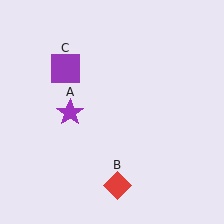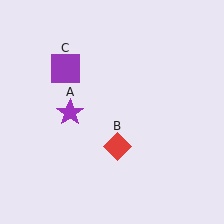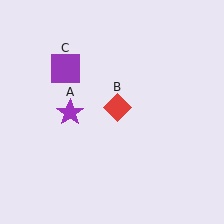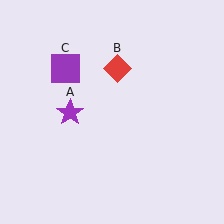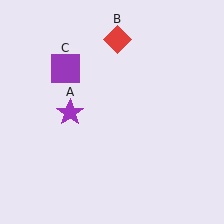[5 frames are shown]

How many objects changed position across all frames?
1 object changed position: red diamond (object B).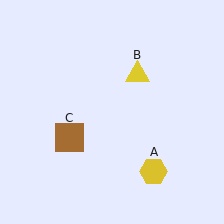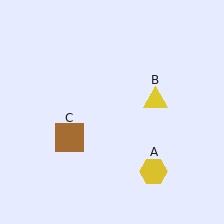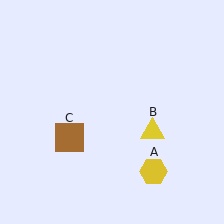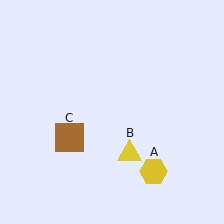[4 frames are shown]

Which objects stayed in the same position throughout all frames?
Yellow hexagon (object A) and brown square (object C) remained stationary.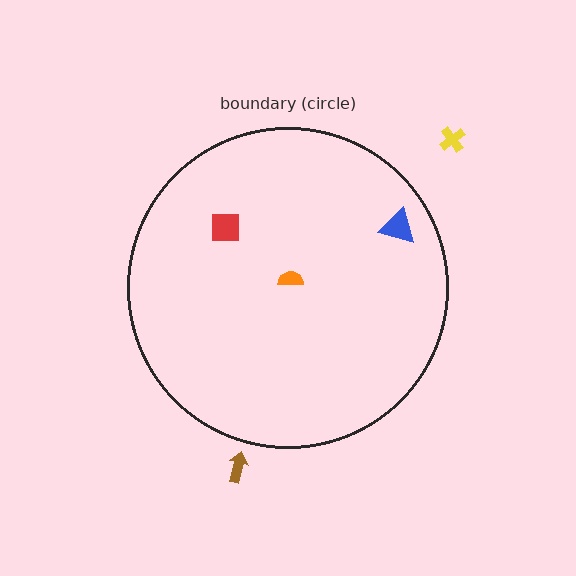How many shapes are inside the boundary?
3 inside, 2 outside.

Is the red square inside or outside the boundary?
Inside.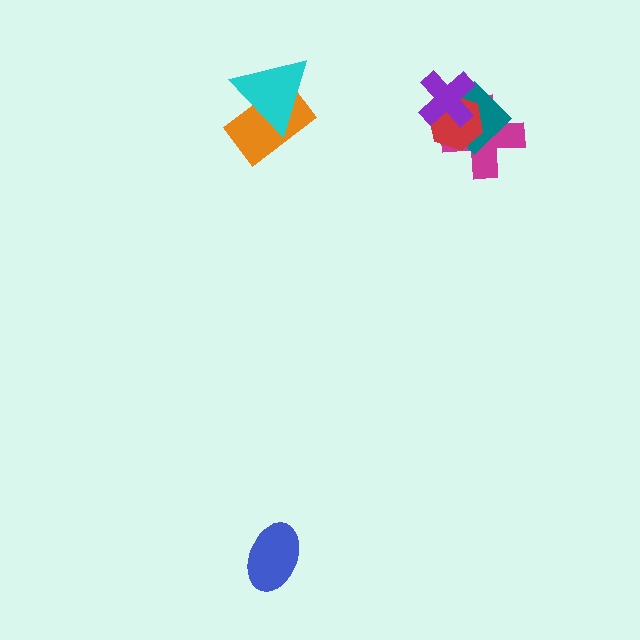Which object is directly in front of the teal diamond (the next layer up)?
The red hexagon is directly in front of the teal diamond.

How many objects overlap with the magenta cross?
3 objects overlap with the magenta cross.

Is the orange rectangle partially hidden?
Yes, it is partially covered by another shape.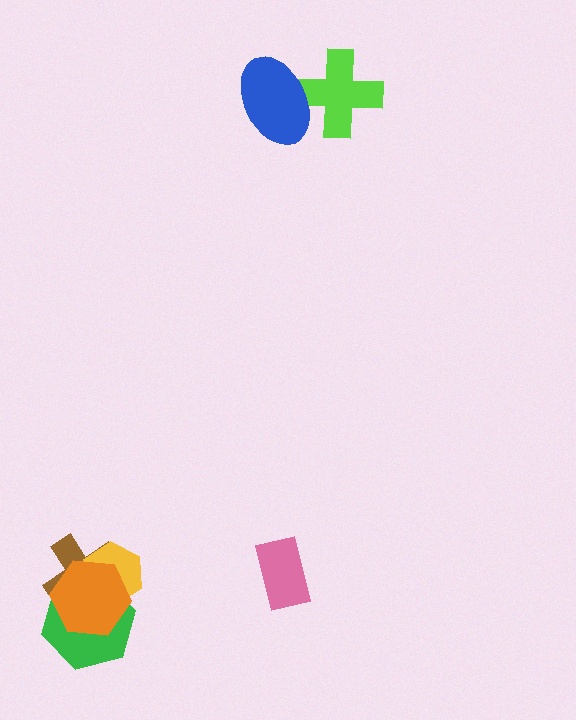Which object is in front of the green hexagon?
The orange hexagon is in front of the green hexagon.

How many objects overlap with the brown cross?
3 objects overlap with the brown cross.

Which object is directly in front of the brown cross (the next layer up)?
The yellow hexagon is directly in front of the brown cross.